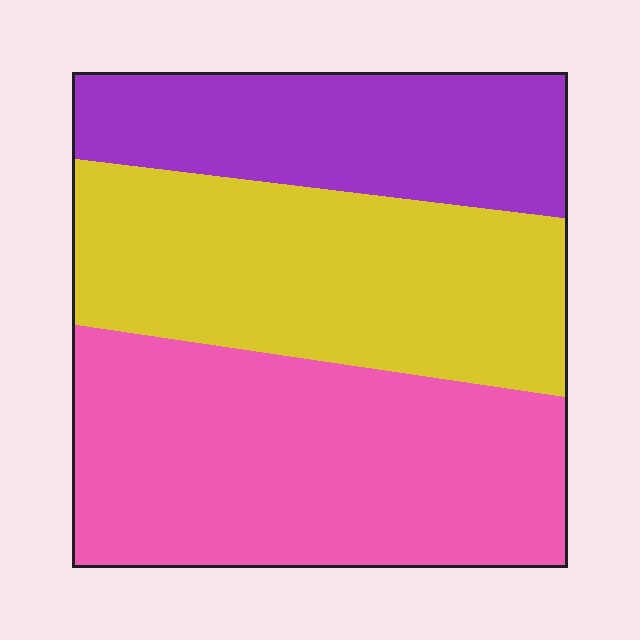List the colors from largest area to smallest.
From largest to smallest: pink, yellow, purple.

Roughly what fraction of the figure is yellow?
Yellow covers 35% of the figure.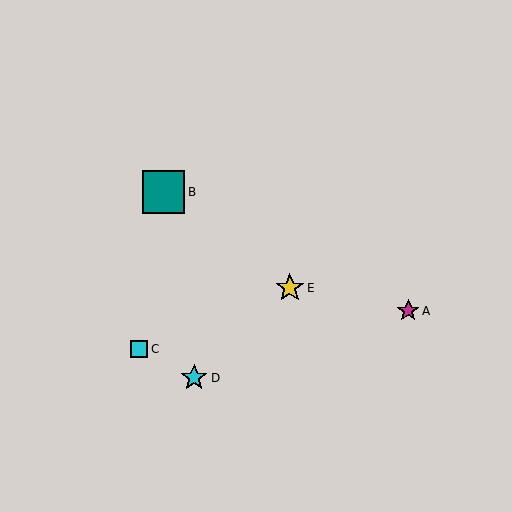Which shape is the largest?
The teal square (labeled B) is the largest.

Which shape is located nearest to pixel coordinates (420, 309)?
The magenta star (labeled A) at (408, 311) is nearest to that location.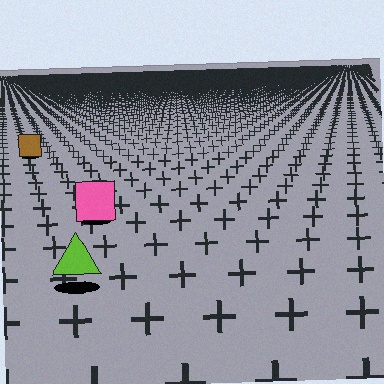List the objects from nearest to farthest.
From nearest to farthest: the lime triangle, the pink square, the brown square.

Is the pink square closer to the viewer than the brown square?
Yes. The pink square is closer — you can tell from the texture gradient: the ground texture is coarser near it.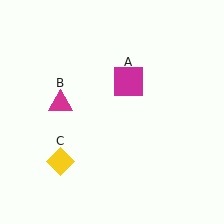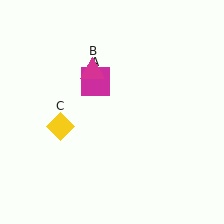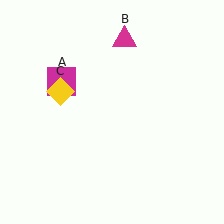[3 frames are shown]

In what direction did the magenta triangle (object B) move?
The magenta triangle (object B) moved up and to the right.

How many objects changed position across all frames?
3 objects changed position: magenta square (object A), magenta triangle (object B), yellow diamond (object C).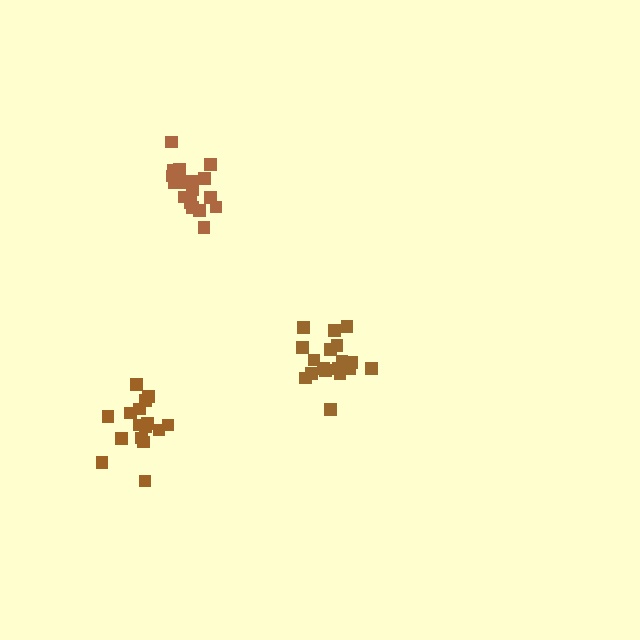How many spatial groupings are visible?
There are 3 spatial groupings.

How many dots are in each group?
Group 1: 18 dots, Group 2: 17 dots, Group 3: 16 dots (51 total).